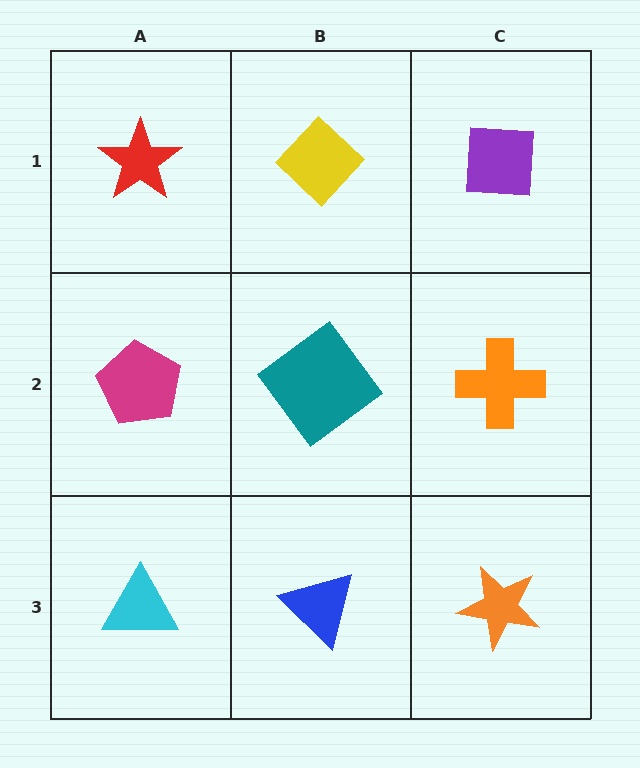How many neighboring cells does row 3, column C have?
2.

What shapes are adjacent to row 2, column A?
A red star (row 1, column A), a cyan triangle (row 3, column A), a teal diamond (row 2, column B).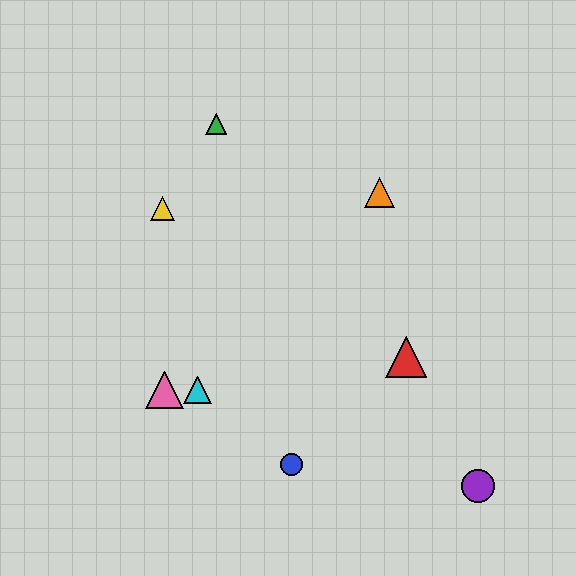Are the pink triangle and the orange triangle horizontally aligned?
No, the pink triangle is at y≈390 and the orange triangle is at y≈193.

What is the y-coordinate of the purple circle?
The purple circle is at y≈486.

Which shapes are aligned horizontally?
The cyan triangle, the pink triangle are aligned horizontally.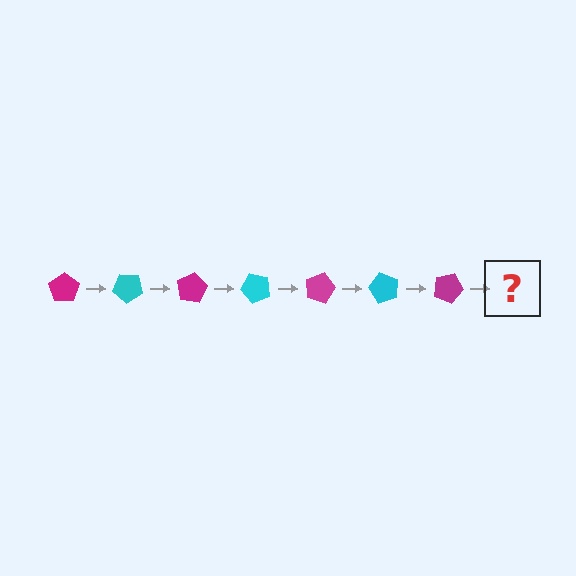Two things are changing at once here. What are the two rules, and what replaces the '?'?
The two rules are that it rotates 40 degrees each step and the color cycles through magenta and cyan. The '?' should be a cyan pentagon, rotated 280 degrees from the start.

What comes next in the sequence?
The next element should be a cyan pentagon, rotated 280 degrees from the start.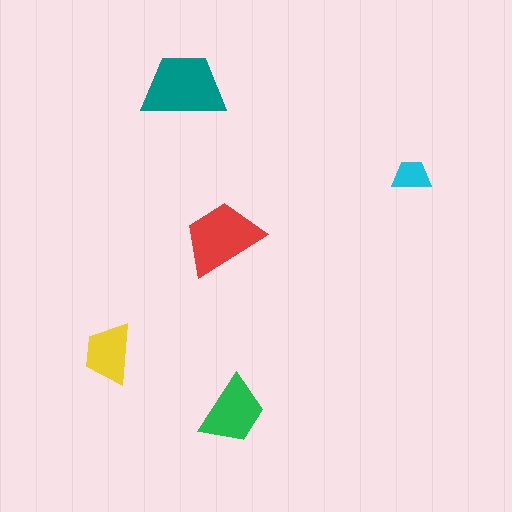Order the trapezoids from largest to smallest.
the teal one, the red one, the green one, the yellow one, the cyan one.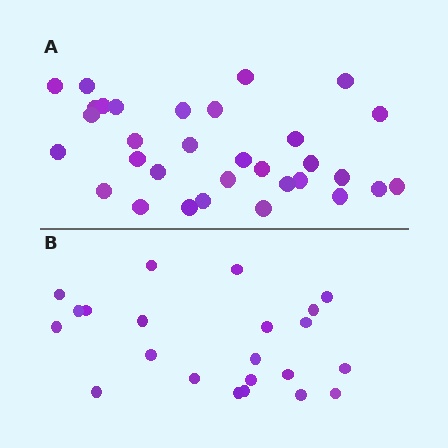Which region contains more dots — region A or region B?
Region A (the top region) has more dots.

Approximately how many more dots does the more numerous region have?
Region A has roughly 10 or so more dots than region B.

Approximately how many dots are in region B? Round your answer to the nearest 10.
About 20 dots. (The exact count is 22, which rounds to 20.)